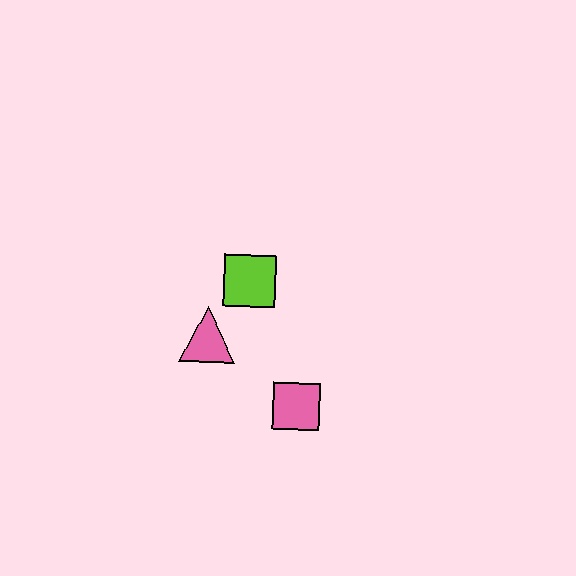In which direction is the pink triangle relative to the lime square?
The pink triangle is below the lime square.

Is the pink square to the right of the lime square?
Yes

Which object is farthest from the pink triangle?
The pink square is farthest from the pink triangle.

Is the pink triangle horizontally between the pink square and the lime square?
No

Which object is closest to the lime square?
The pink triangle is closest to the lime square.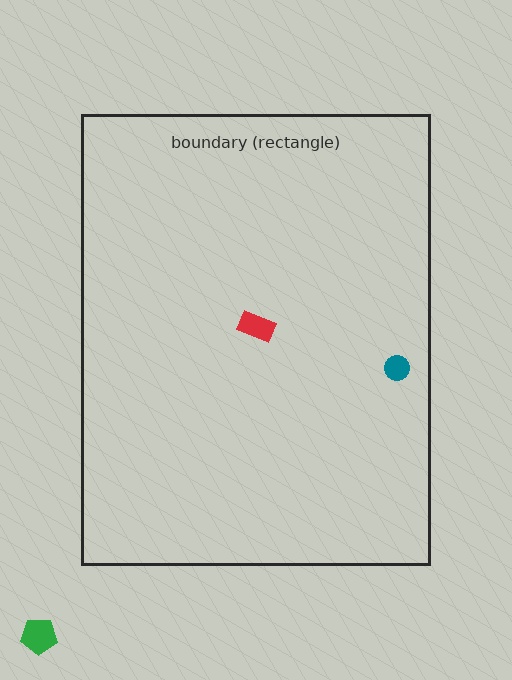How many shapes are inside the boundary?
2 inside, 1 outside.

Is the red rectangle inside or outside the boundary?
Inside.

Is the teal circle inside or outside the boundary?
Inside.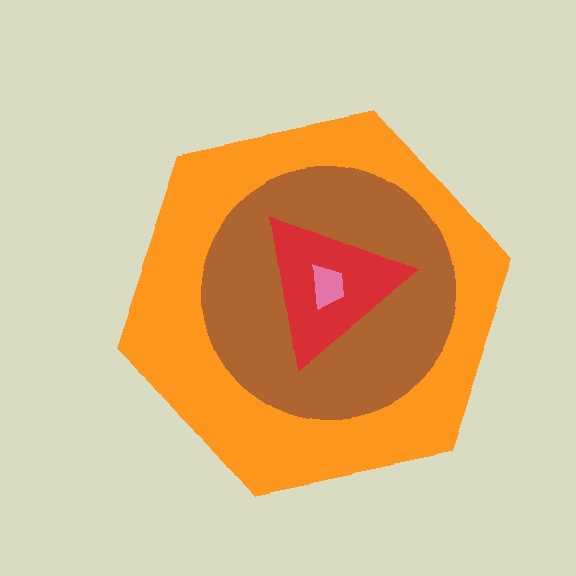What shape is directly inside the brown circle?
The red triangle.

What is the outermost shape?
The orange hexagon.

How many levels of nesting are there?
4.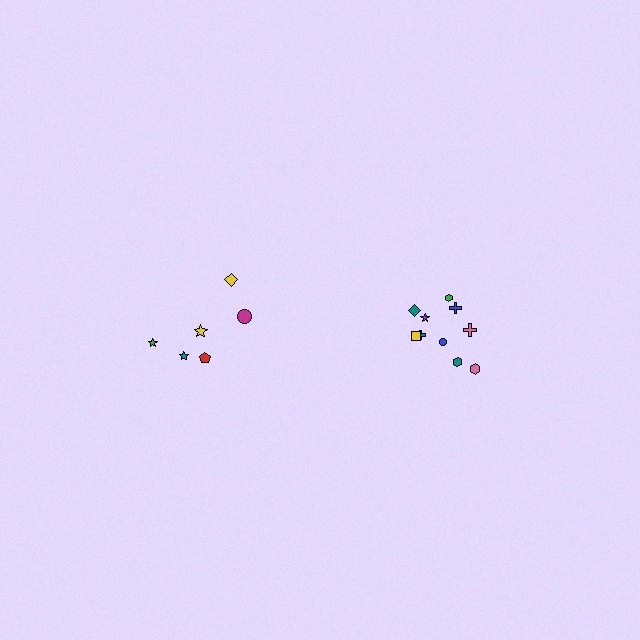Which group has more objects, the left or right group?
The right group.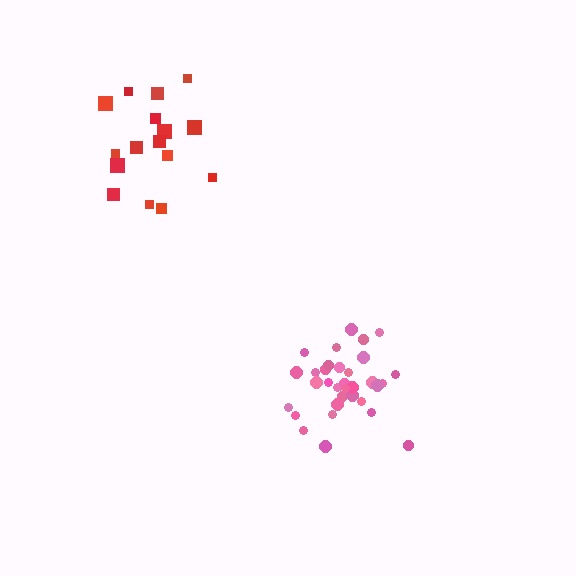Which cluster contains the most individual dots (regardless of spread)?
Pink (34).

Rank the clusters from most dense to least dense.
pink, red.